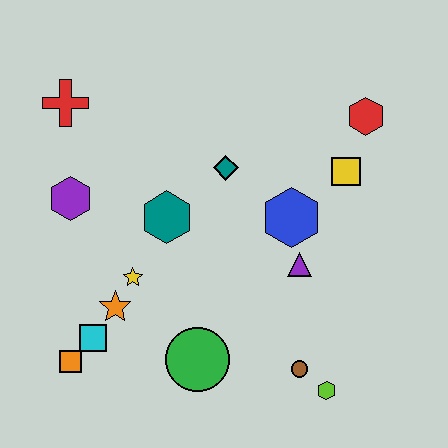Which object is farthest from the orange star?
The red hexagon is farthest from the orange star.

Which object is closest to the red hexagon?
The yellow square is closest to the red hexagon.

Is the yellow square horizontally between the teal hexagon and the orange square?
No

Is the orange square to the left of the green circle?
Yes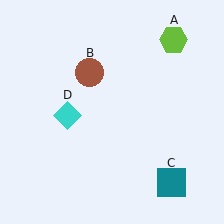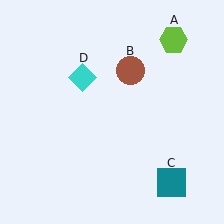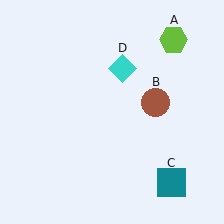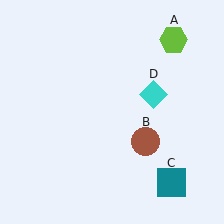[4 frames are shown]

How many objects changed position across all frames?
2 objects changed position: brown circle (object B), cyan diamond (object D).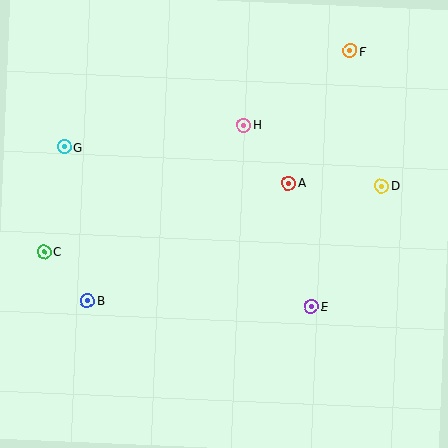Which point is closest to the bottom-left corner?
Point B is closest to the bottom-left corner.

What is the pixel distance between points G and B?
The distance between G and B is 155 pixels.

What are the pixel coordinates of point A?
Point A is at (288, 183).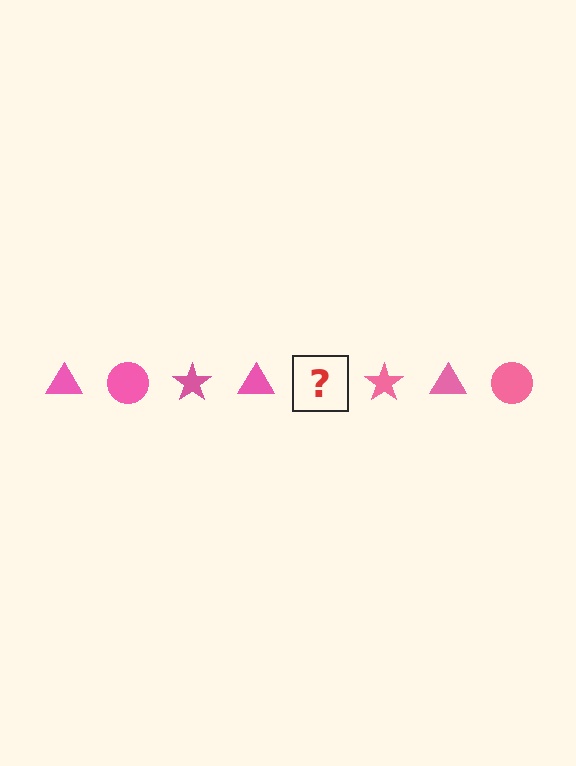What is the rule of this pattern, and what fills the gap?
The rule is that the pattern cycles through triangle, circle, star shapes in pink. The gap should be filled with a pink circle.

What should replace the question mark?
The question mark should be replaced with a pink circle.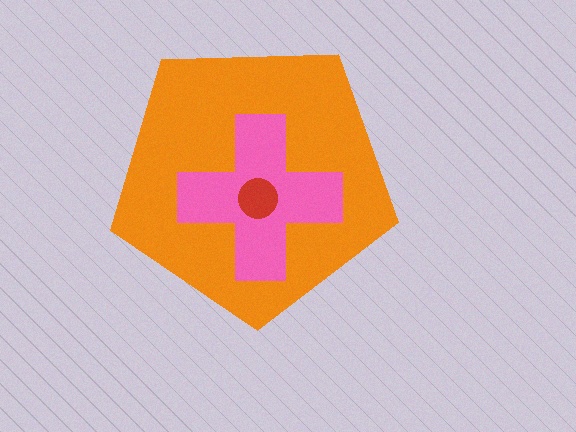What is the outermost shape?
The orange pentagon.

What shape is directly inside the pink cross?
The red circle.